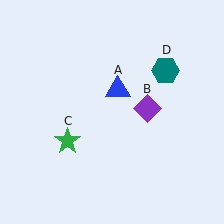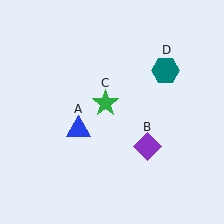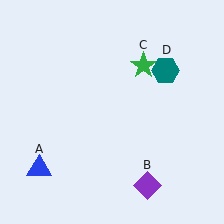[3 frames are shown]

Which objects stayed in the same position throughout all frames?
Teal hexagon (object D) remained stationary.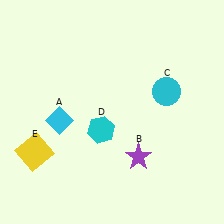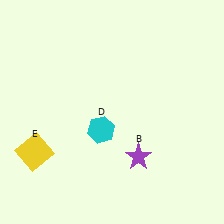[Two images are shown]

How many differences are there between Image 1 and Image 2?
There are 2 differences between the two images.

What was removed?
The cyan diamond (A), the cyan circle (C) were removed in Image 2.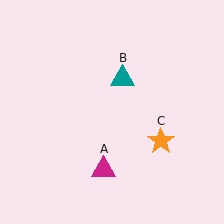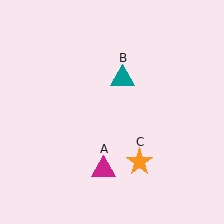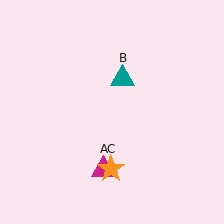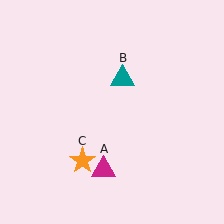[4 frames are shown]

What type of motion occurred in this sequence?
The orange star (object C) rotated clockwise around the center of the scene.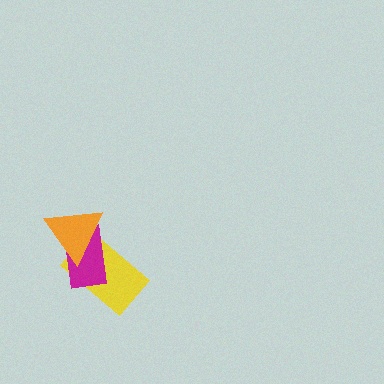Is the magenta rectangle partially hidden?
Yes, it is partially covered by another shape.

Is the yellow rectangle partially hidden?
Yes, it is partially covered by another shape.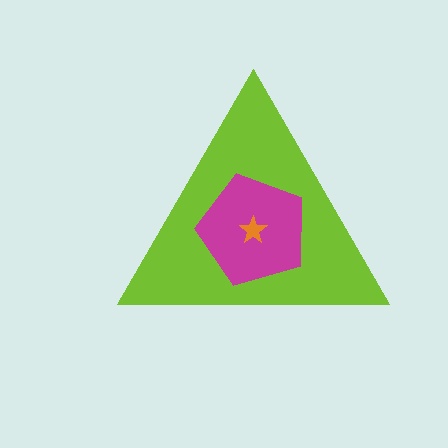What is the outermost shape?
The lime triangle.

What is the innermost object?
The orange star.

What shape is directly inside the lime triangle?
The magenta pentagon.